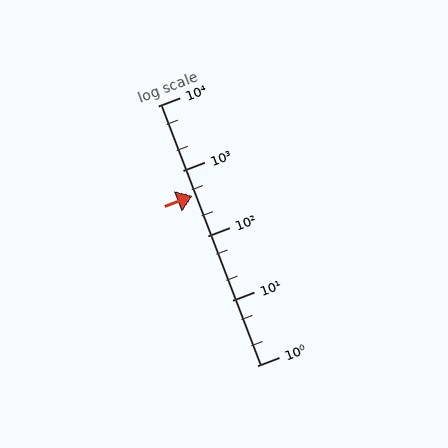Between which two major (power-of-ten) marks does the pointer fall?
The pointer is between 100 and 1000.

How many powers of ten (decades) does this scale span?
The scale spans 4 decades, from 1 to 10000.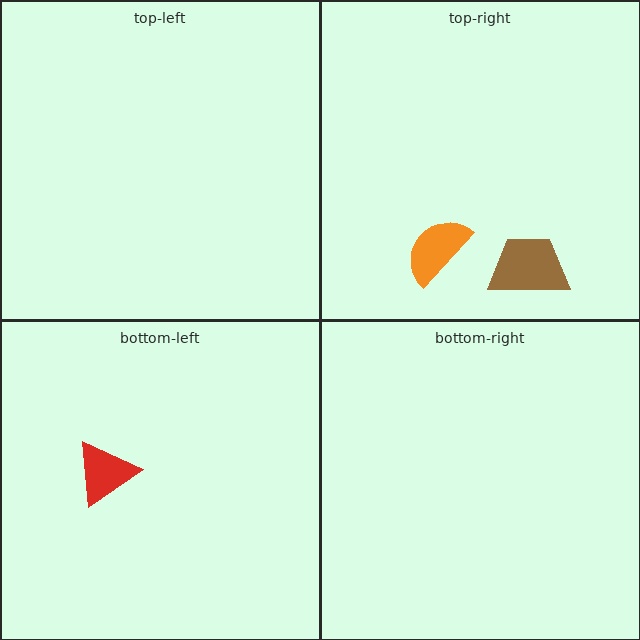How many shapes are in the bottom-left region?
1.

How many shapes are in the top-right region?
2.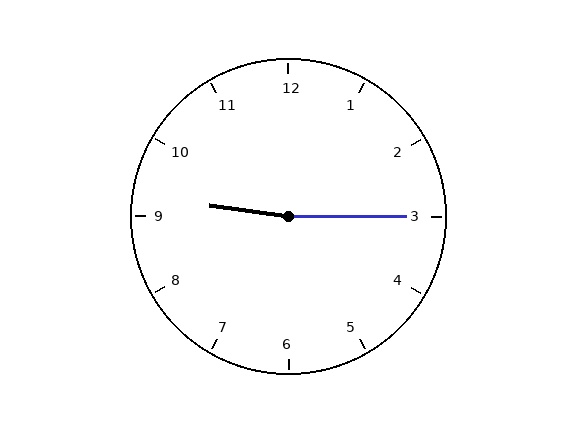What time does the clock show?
9:15.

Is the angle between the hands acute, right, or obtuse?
It is obtuse.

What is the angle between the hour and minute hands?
Approximately 172 degrees.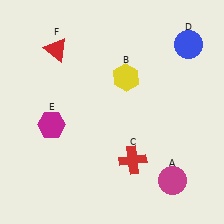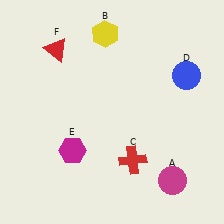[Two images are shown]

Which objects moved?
The objects that moved are: the yellow hexagon (B), the blue circle (D), the magenta hexagon (E).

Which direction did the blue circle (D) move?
The blue circle (D) moved down.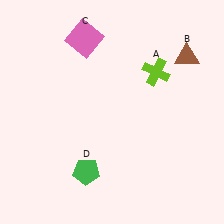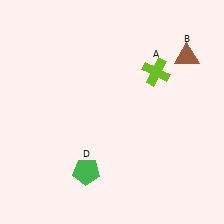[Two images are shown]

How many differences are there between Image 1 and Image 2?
There is 1 difference between the two images.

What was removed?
The pink square (C) was removed in Image 2.